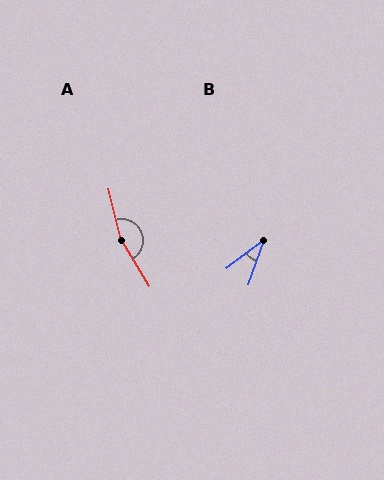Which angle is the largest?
A, at approximately 163 degrees.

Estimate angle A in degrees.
Approximately 163 degrees.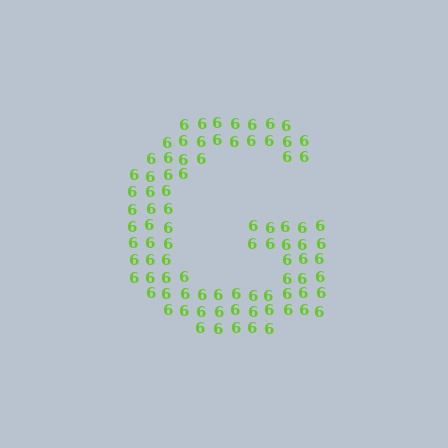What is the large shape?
The large shape is the letter G.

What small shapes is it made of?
It is made of small digit 6's.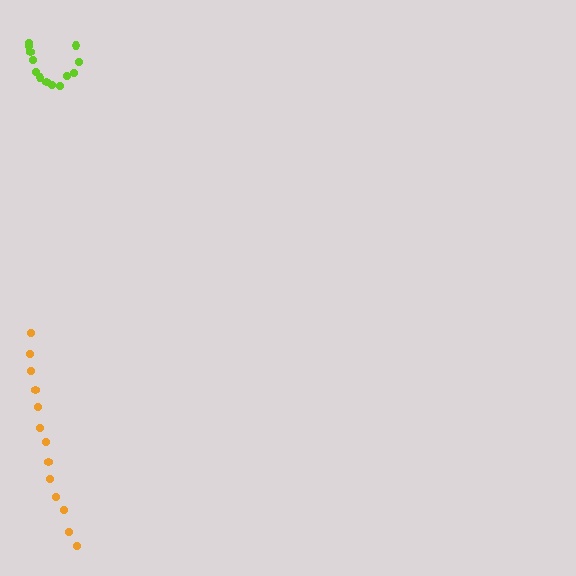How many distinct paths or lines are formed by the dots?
There are 2 distinct paths.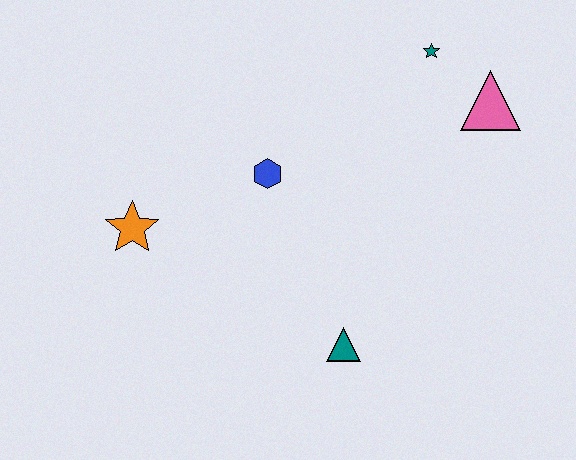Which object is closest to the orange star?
The blue hexagon is closest to the orange star.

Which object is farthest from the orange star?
The pink triangle is farthest from the orange star.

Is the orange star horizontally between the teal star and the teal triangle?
No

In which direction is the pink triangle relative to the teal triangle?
The pink triangle is above the teal triangle.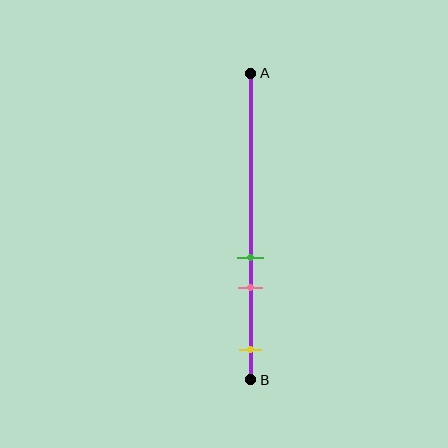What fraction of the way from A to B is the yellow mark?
The yellow mark is approximately 90% (0.9) of the way from A to B.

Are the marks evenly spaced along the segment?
No, the marks are not evenly spaced.